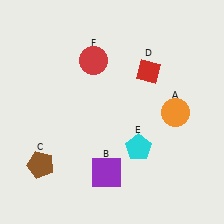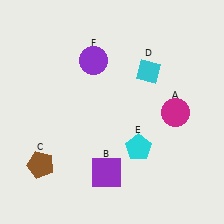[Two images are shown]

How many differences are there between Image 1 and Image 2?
There are 3 differences between the two images.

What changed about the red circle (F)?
In Image 1, F is red. In Image 2, it changed to purple.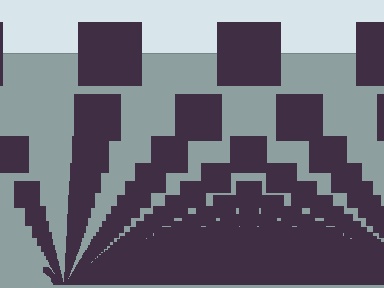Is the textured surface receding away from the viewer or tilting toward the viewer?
The surface appears to tilt toward the viewer. Texture elements get larger and sparser toward the top.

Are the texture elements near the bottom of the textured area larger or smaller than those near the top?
Smaller. The gradient is inverted — elements near the bottom are smaller and denser.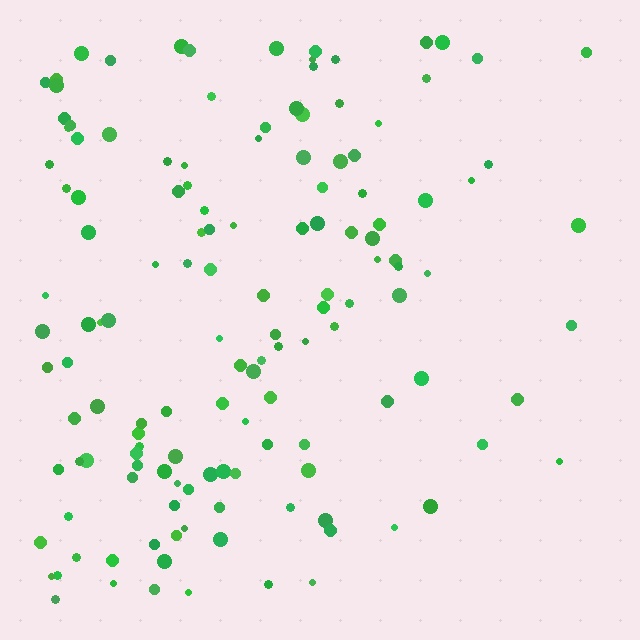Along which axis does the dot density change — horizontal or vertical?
Horizontal.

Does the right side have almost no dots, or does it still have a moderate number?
Still a moderate number, just noticeably fewer than the left.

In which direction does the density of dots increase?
From right to left, with the left side densest.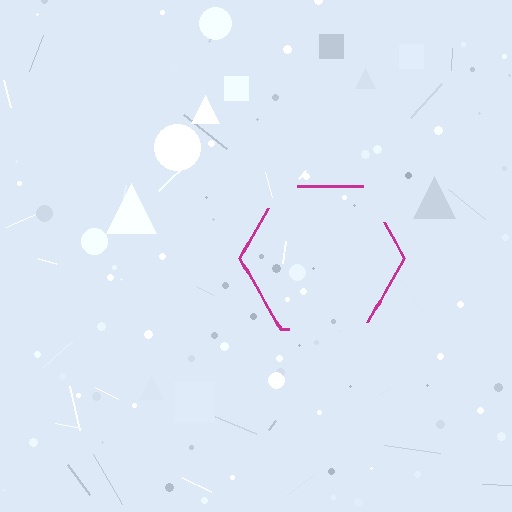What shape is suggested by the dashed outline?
The dashed outline suggests a hexagon.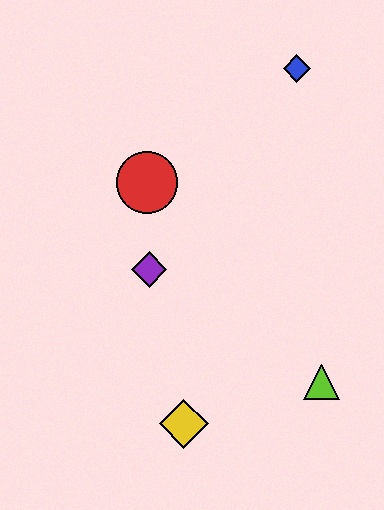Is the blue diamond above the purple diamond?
Yes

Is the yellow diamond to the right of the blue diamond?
No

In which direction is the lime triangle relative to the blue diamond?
The lime triangle is below the blue diamond.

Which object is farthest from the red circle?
The lime triangle is farthest from the red circle.